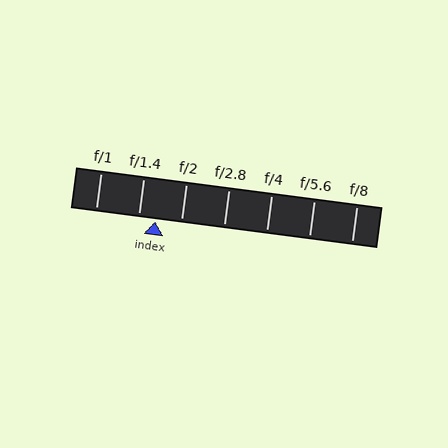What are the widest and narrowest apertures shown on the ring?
The widest aperture shown is f/1 and the narrowest is f/8.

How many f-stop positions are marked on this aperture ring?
There are 7 f-stop positions marked.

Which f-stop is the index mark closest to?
The index mark is closest to f/1.4.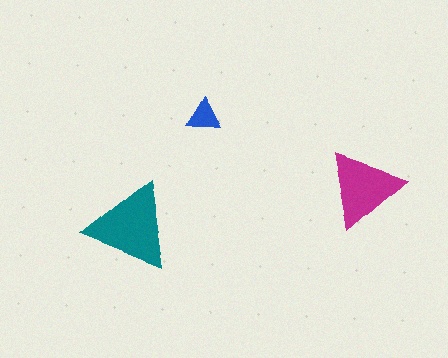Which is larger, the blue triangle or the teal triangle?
The teal one.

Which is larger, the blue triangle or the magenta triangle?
The magenta one.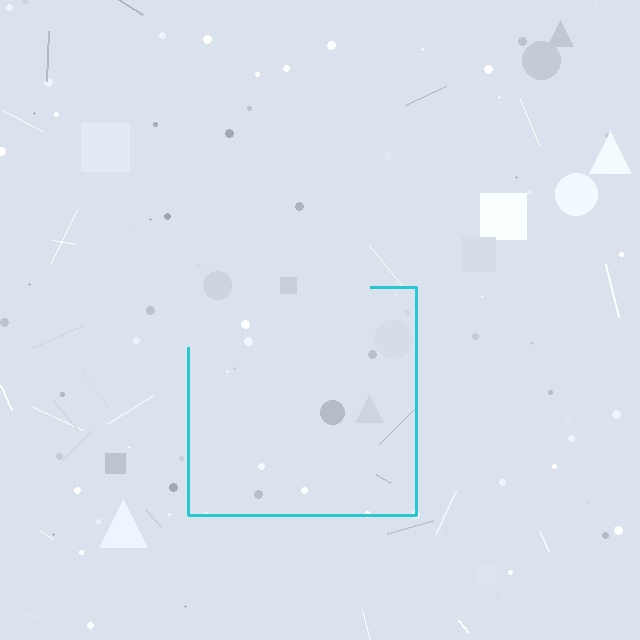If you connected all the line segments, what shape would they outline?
They would outline a square.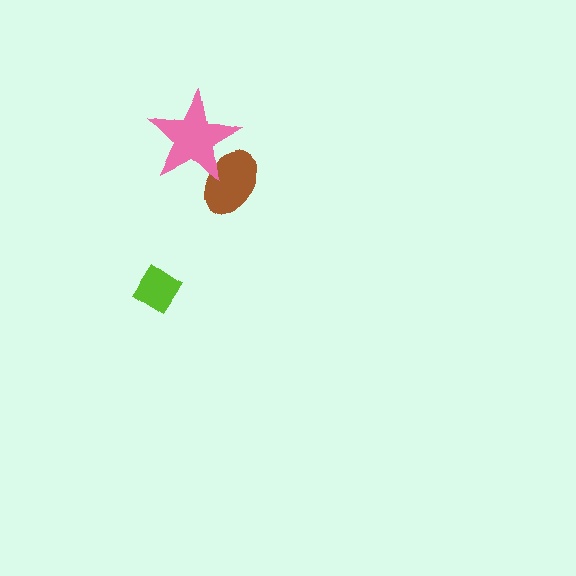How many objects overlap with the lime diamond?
0 objects overlap with the lime diamond.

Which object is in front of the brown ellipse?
The pink star is in front of the brown ellipse.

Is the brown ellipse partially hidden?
Yes, it is partially covered by another shape.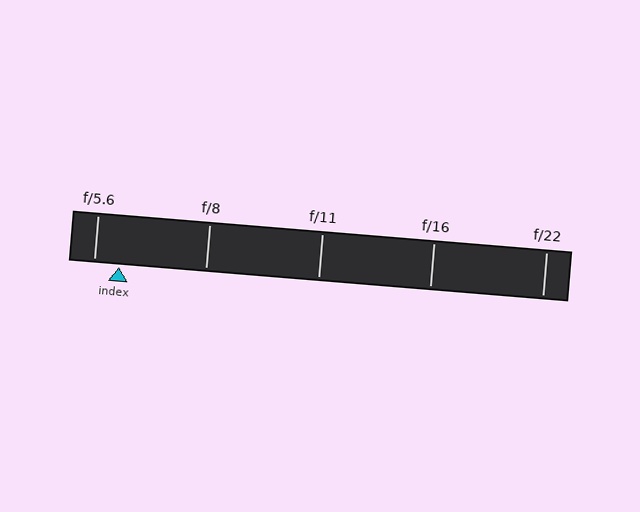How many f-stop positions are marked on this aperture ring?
There are 5 f-stop positions marked.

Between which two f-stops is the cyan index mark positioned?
The index mark is between f/5.6 and f/8.